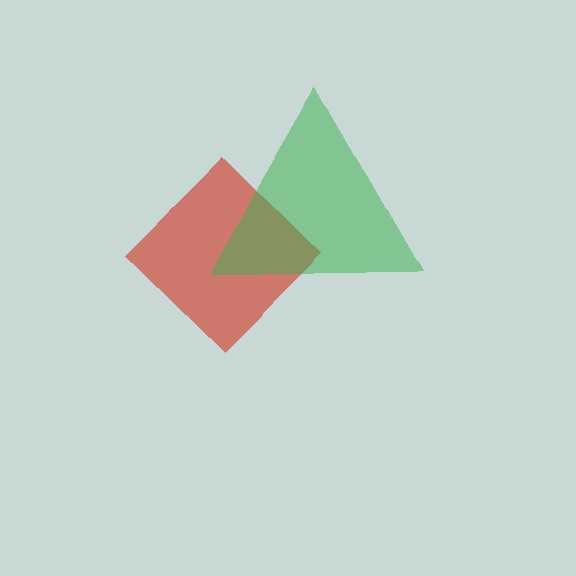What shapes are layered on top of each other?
The layered shapes are: a red diamond, a green triangle.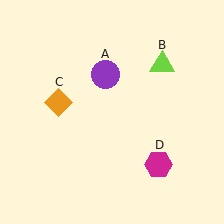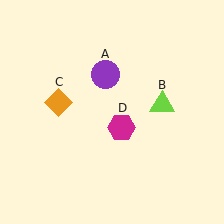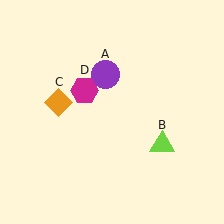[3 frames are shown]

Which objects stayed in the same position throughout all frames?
Purple circle (object A) and orange diamond (object C) remained stationary.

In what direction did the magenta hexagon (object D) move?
The magenta hexagon (object D) moved up and to the left.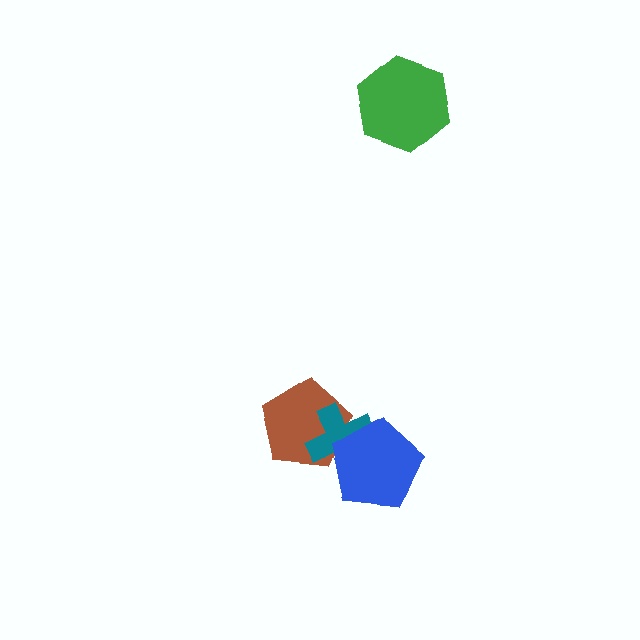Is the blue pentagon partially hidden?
No, no other shape covers it.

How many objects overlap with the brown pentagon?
2 objects overlap with the brown pentagon.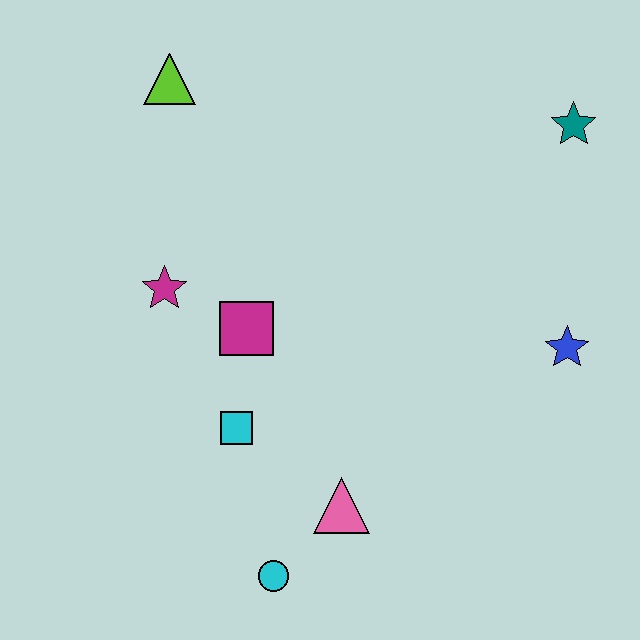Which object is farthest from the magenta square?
The teal star is farthest from the magenta square.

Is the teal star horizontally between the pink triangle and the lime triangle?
No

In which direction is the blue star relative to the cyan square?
The blue star is to the right of the cyan square.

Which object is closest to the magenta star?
The magenta square is closest to the magenta star.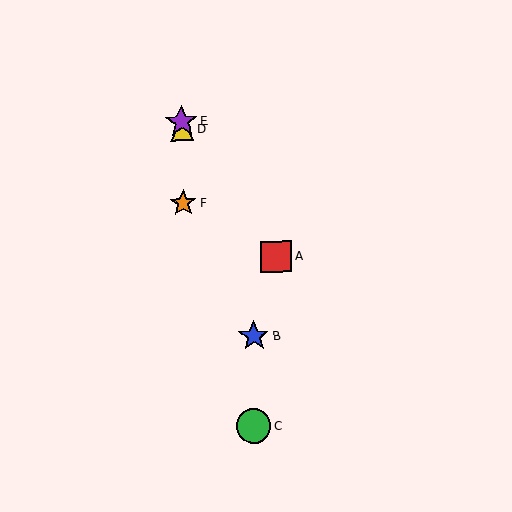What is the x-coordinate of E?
Object E is at x≈182.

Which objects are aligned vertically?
Objects D, E, F are aligned vertically.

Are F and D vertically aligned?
Yes, both are at x≈183.